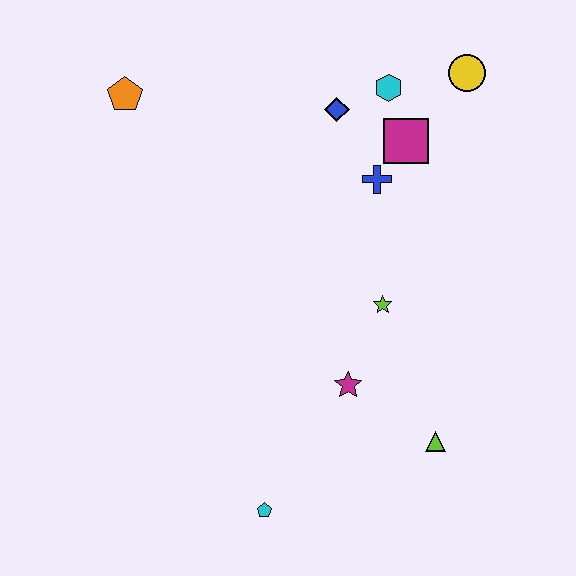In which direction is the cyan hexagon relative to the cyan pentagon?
The cyan hexagon is above the cyan pentagon.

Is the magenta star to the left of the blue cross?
Yes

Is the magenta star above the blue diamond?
No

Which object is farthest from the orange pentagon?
The lime triangle is farthest from the orange pentagon.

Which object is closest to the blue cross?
The magenta square is closest to the blue cross.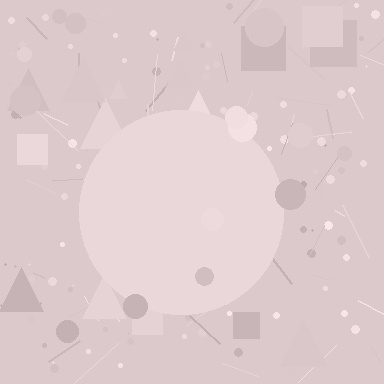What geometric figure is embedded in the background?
A circle is embedded in the background.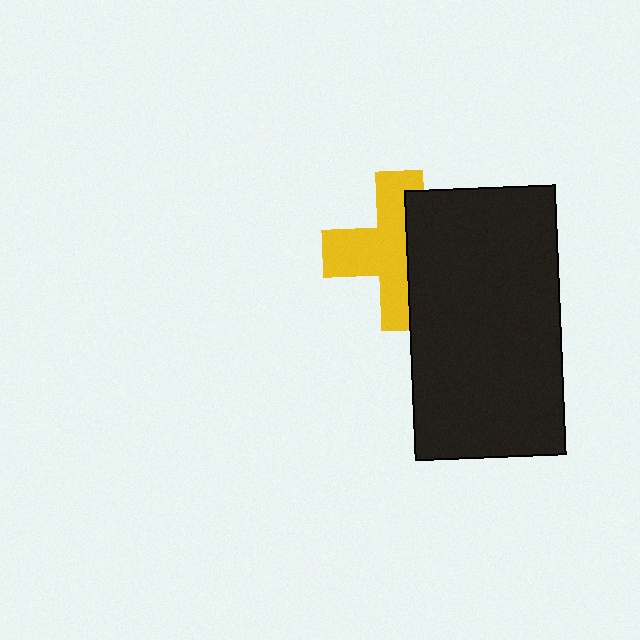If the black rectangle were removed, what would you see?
You would see the complete yellow cross.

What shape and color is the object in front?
The object in front is a black rectangle.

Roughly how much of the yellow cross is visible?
About half of it is visible (roughly 58%).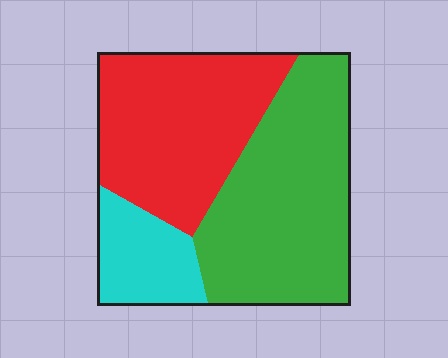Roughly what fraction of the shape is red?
Red covers 39% of the shape.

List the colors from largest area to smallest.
From largest to smallest: green, red, cyan.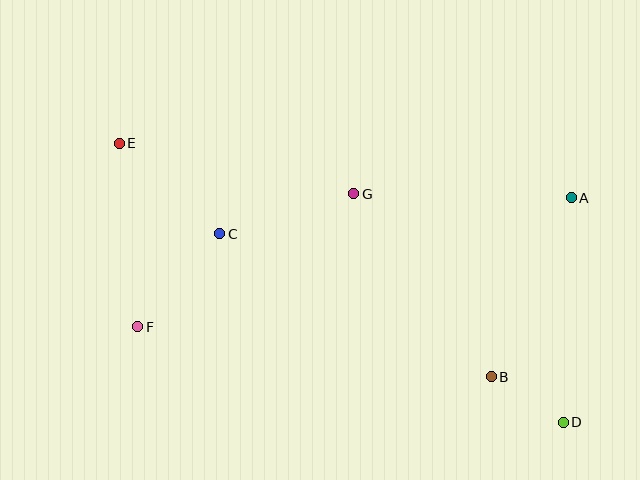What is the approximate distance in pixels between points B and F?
The distance between B and F is approximately 357 pixels.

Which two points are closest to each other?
Points B and D are closest to each other.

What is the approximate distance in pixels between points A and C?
The distance between A and C is approximately 353 pixels.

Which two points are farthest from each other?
Points D and E are farthest from each other.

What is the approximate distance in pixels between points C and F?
The distance between C and F is approximately 124 pixels.